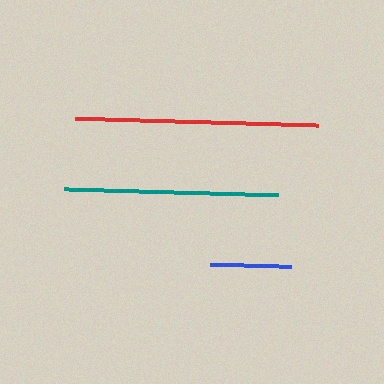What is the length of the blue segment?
The blue segment is approximately 81 pixels long.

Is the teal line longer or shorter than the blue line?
The teal line is longer than the blue line.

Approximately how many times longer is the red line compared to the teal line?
The red line is approximately 1.1 times the length of the teal line.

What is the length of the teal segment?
The teal segment is approximately 214 pixels long.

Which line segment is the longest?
The red line is the longest at approximately 243 pixels.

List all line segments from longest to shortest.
From longest to shortest: red, teal, blue.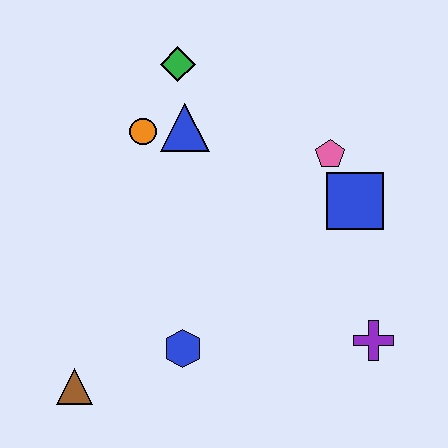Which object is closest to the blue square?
The pink pentagon is closest to the blue square.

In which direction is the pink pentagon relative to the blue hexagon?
The pink pentagon is above the blue hexagon.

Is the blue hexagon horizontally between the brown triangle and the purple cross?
Yes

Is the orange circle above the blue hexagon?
Yes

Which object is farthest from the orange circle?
The purple cross is farthest from the orange circle.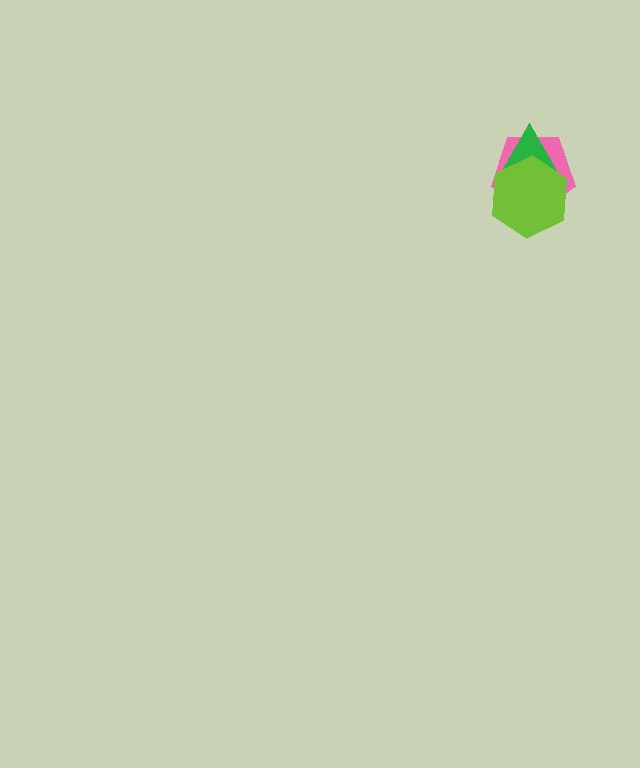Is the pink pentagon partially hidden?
Yes, it is partially covered by another shape.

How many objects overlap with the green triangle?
2 objects overlap with the green triangle.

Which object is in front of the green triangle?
The lime hexagon is in front of the green triangle.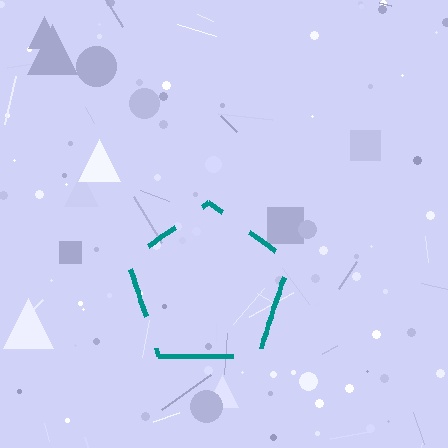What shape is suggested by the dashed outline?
The dashed outline suggests a pentagon.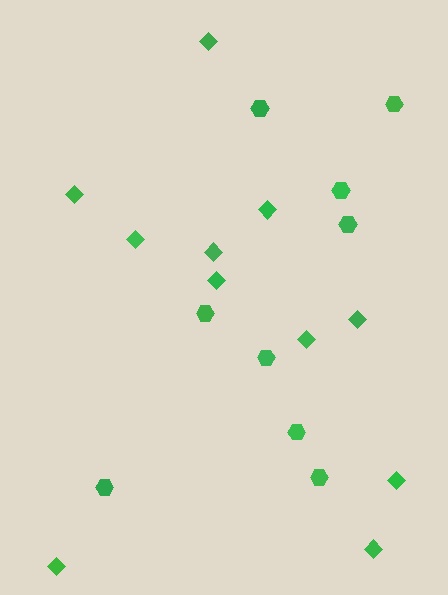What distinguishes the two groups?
There are 2 groups: one group of diamonds (11) and one group of hexagons (9).